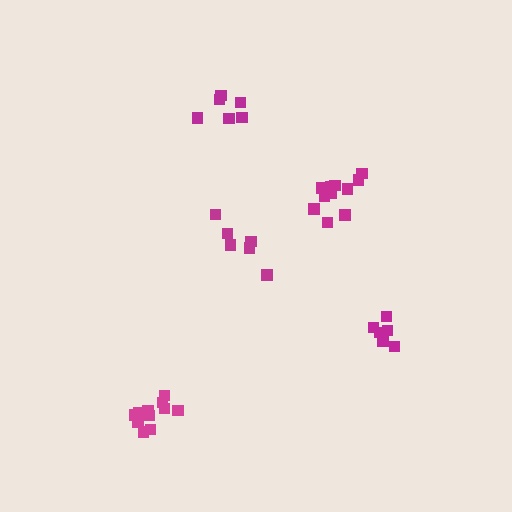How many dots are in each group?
Group 1: 6 dots, Group 2: 6 dots, Group 3: 11 dots, Group 4: 11 dots, Group 5: 6 dots (40 total).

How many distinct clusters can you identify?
There are 5 distinct clusters.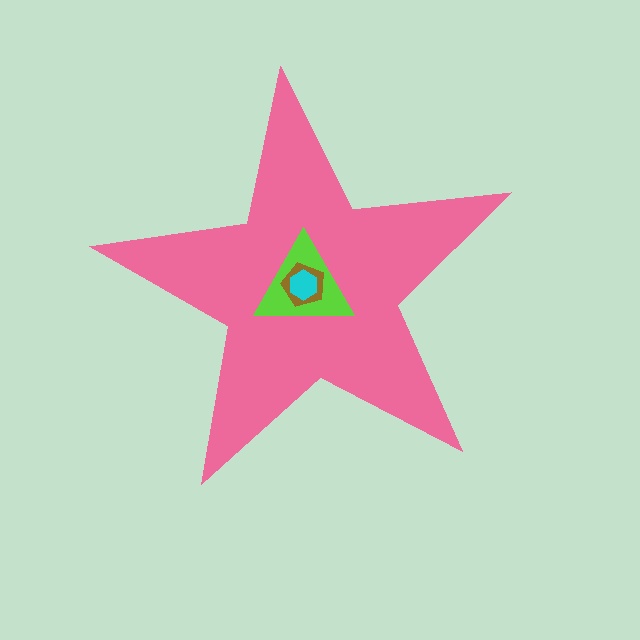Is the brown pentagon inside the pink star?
Yes.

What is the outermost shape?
The pink star.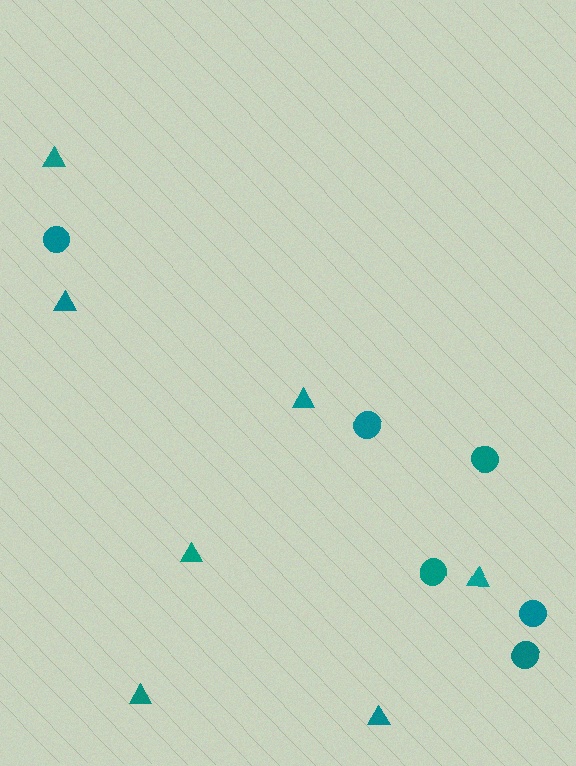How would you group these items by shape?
There are 2 groups: one group of triangles (7) and one group of circles (6).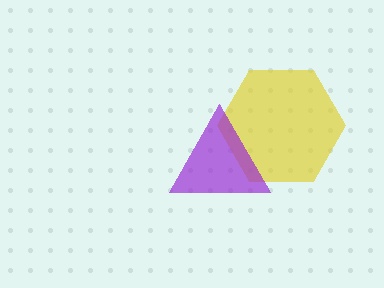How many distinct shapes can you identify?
There are 2 distinct shapes: a yellow hexagon, a purple triangle.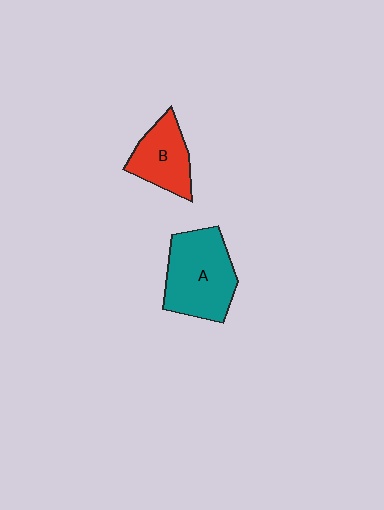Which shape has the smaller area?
Shape B (red).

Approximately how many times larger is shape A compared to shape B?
Approximately 1.5 times.